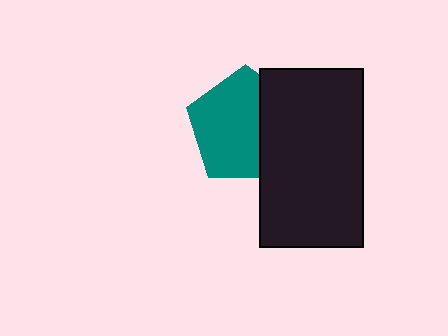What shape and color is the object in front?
The object in front is a black rectangle.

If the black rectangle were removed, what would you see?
You would see the complete teal pentagon.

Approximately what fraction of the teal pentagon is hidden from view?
Roughly 34% of the teal pentagon is hidden behind the black rectangle.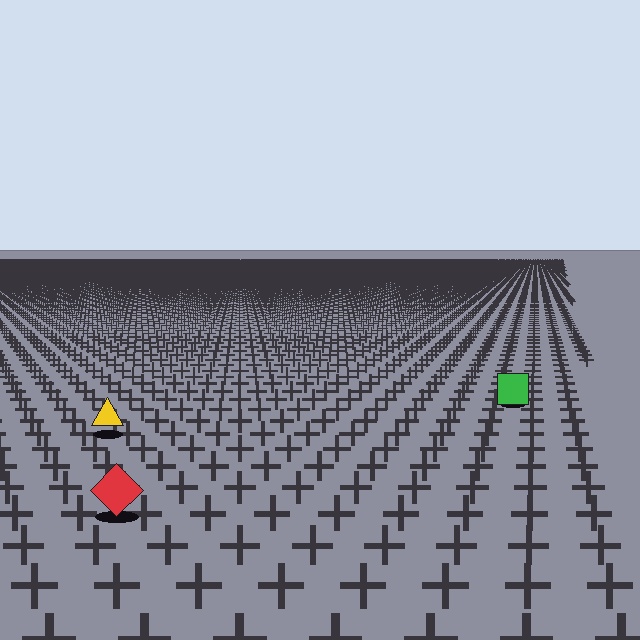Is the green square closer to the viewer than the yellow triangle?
No. The yellow triangle is closer — you can tell from the texture gradient: the ground texture is coarser near it.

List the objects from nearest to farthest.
From nearest to farthest: the red diamond, the yellow triangle, the green square.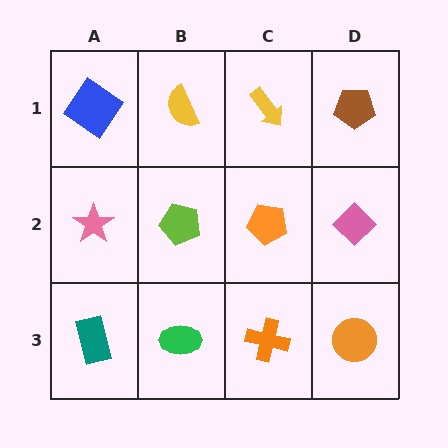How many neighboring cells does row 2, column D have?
3.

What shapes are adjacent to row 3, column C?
An orange pentagon (row 2, column C), a green ellipse (row 3, column B), an orange circle (row 3, column D).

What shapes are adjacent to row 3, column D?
A pink diamond (row 2, column D), an orange cross (row 3, column C).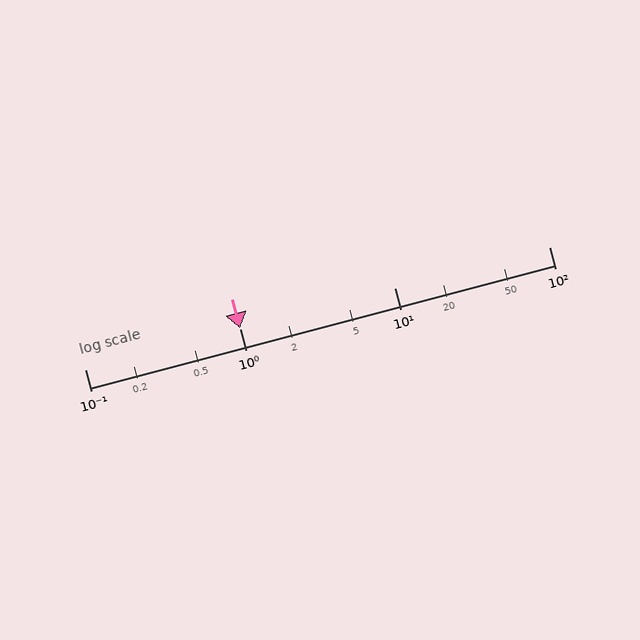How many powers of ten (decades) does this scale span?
The scale spans 3 decades, from 0.1 to 100.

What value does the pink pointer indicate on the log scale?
The pointer indicates approximately 1.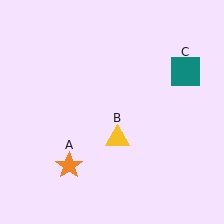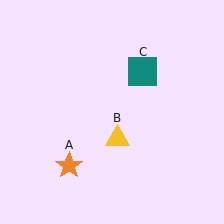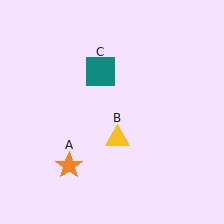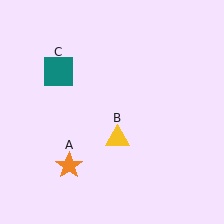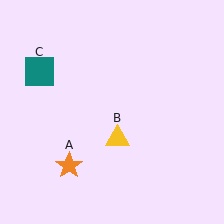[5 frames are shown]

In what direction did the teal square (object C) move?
The teal square (object C) moved left.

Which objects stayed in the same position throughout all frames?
Orange star (object A) and yellow triangle (object B) remained stationary.